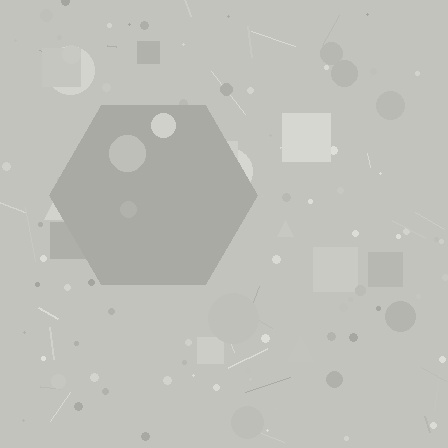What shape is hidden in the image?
A hexagon is hidden in the image.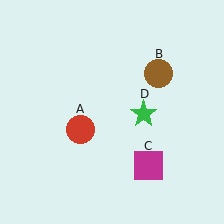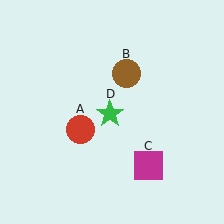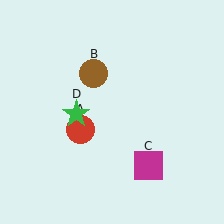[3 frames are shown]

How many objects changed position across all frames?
2 objects changed position: brown circle (object B), green star (object D).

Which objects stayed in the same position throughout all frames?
Red circle (object A) and magenta square (object C) remained stationary.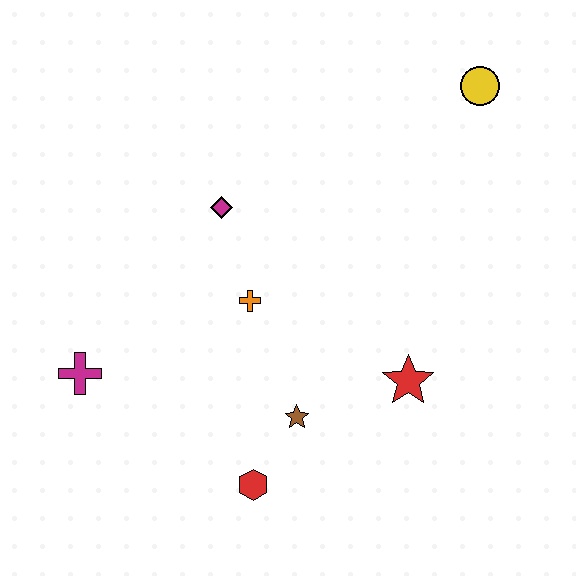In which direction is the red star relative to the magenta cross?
The red star is to the right of the magenta cross.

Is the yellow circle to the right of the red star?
Yes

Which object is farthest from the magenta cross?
The yellow circle is farthest from the magenta cross.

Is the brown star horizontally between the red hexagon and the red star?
Yes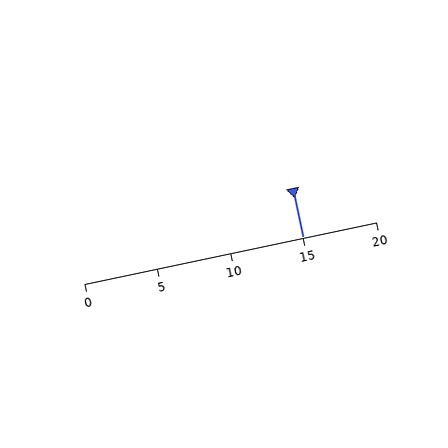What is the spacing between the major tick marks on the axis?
The major ticks are spaced 5 apart.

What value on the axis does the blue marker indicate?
The marker indicates approximately 15.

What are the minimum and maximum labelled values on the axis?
The axis runs from 0 to 20.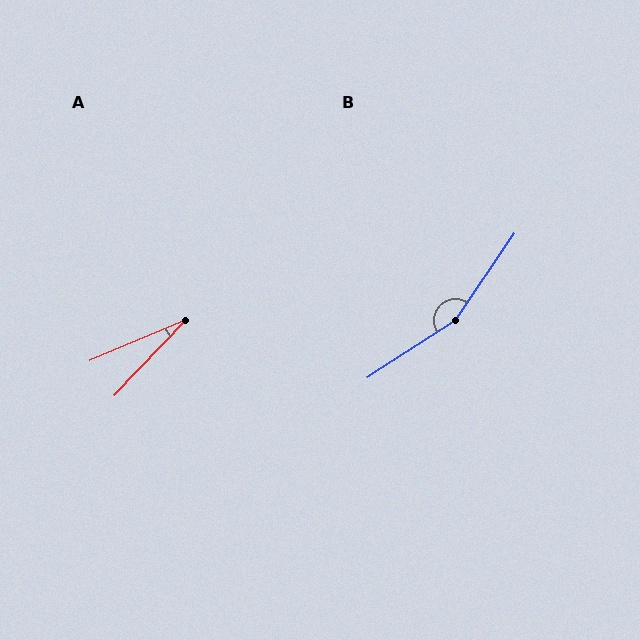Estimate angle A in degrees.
Approximately 23 degrees.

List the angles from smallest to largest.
A (23°), B (157°).